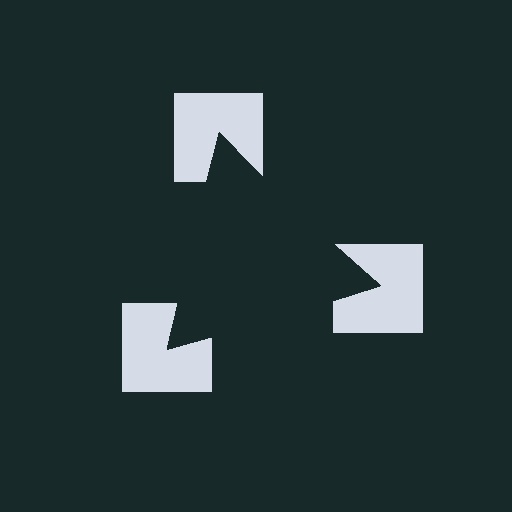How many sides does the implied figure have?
3 sides.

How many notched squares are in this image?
There are 3 — one at each vertex of the illusory triangle.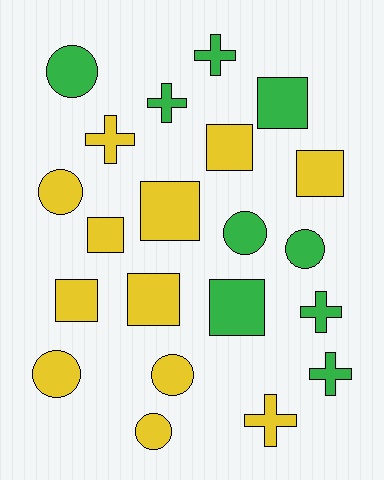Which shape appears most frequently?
Square, with 8 objects.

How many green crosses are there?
There are 4 green crosses.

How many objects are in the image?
There are 21 objects.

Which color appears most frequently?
Yellow, with 12 objects.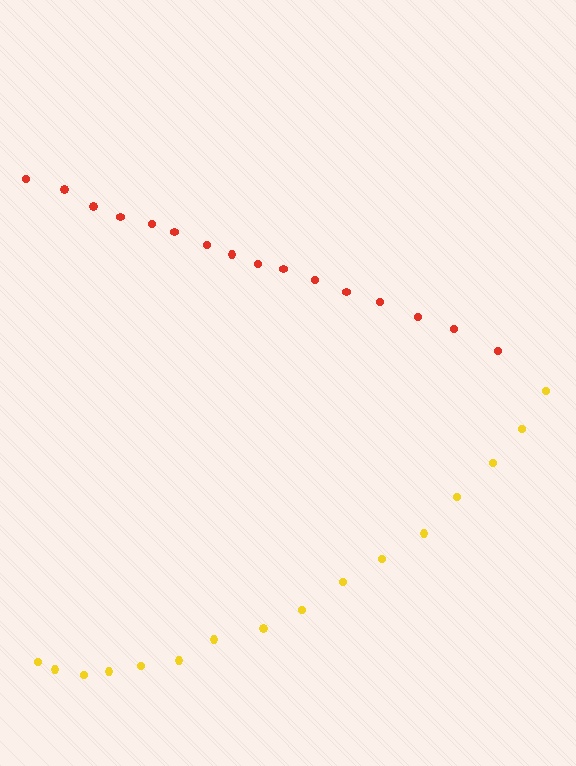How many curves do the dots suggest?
There are 2 distinct paths.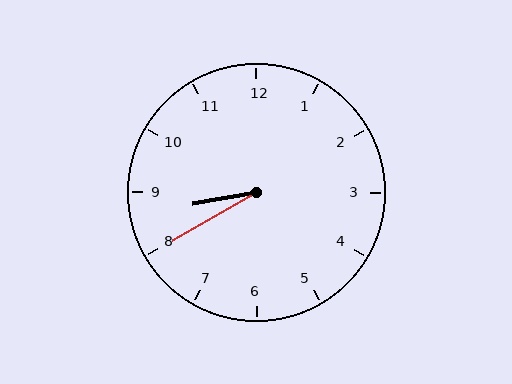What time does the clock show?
8:40.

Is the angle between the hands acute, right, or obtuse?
It is acute.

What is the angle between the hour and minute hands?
Approximately 20 degrees.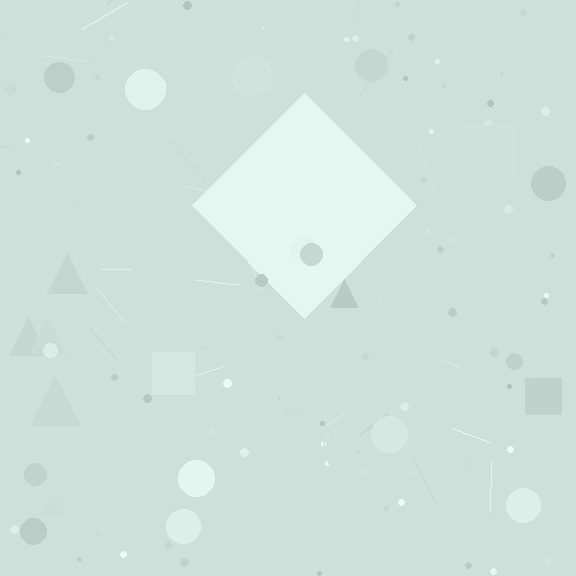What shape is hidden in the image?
A diamond is hidden in the image.